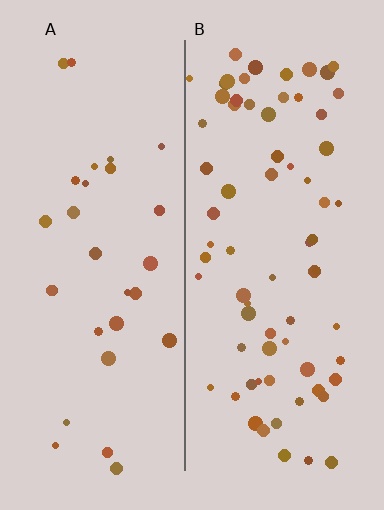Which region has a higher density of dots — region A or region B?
B (the right).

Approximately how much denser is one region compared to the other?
Approximately 2.3× — region B over region A.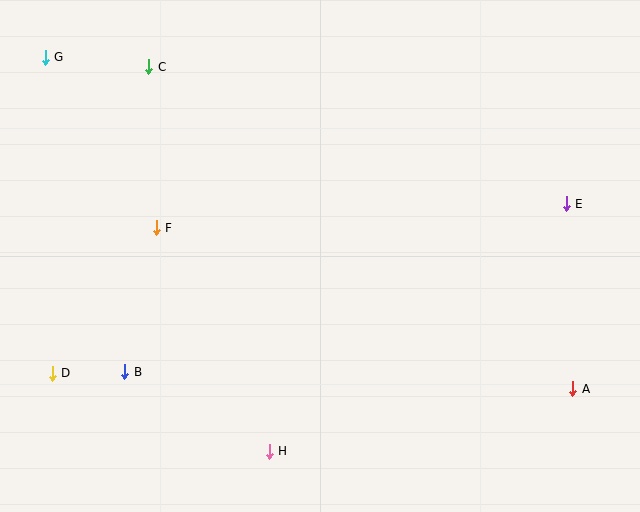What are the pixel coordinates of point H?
Point H is at (269, 451).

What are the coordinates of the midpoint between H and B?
The midpoint between H and B is at (197, 412).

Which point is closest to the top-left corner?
Point G is closest to the top-left corner.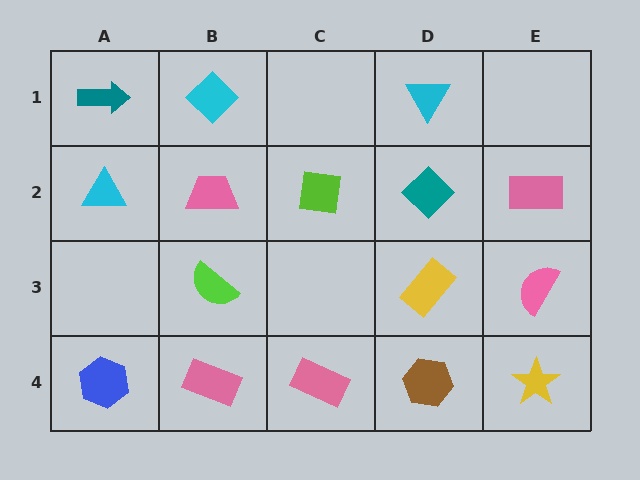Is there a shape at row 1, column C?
No, that cell is empty.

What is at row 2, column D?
A teal diamond.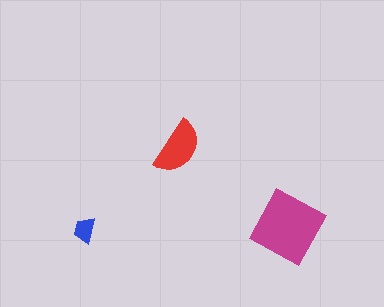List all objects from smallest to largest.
The blue trapezoid, the red semicircle, the magenta diamond.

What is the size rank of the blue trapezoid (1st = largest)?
3rd.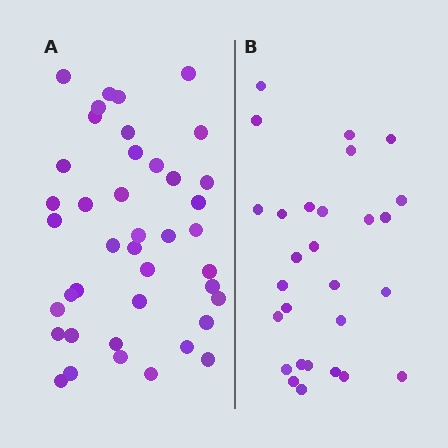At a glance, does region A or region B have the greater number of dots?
Region A (the left region) has more dots.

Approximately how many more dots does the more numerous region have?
Region A has approximately 15 more dots than region B.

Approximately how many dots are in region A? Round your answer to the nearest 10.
About 40 dots. (The exact count is 41, which rounds to 40.)